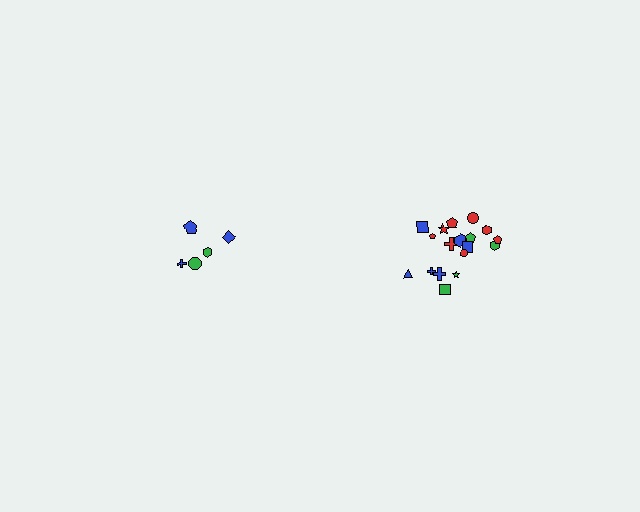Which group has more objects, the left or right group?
The right group.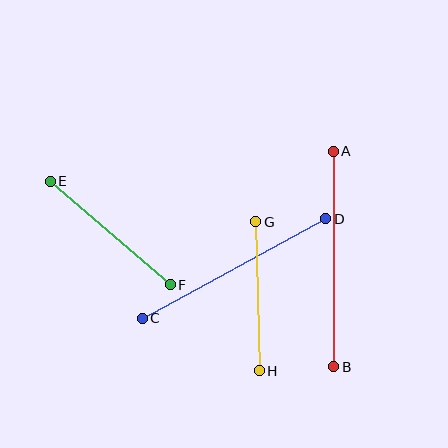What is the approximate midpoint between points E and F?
The midpoint is at approximately (110, 233) pixels.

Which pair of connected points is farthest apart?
Points A and B are farthest apart.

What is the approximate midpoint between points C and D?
The midpoint is at approximately (234, 269) pixels.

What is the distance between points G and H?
The distance is approximately 149 pixels.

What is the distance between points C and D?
The distance is approximately 209 pixels.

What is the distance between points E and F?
The distance is approximately 158 pixels.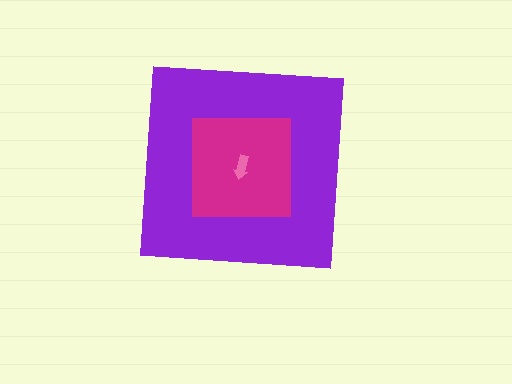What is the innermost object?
The pink arrow.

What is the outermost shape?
The purple square.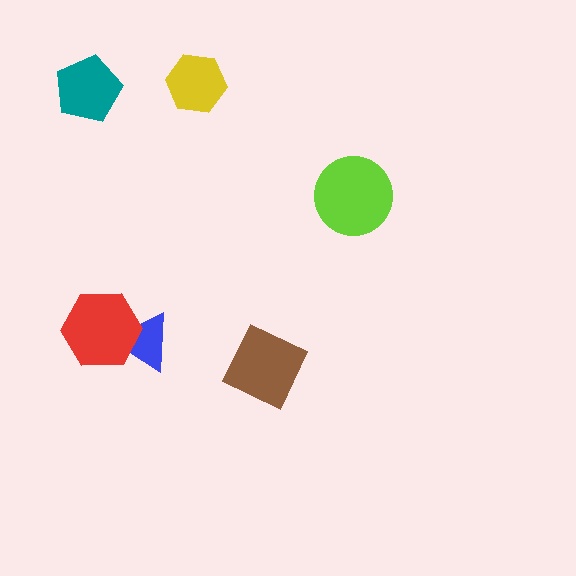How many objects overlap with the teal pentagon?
0 objects overlap with the teal pentagon.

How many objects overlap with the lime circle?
0 objects overlap with the lime circle.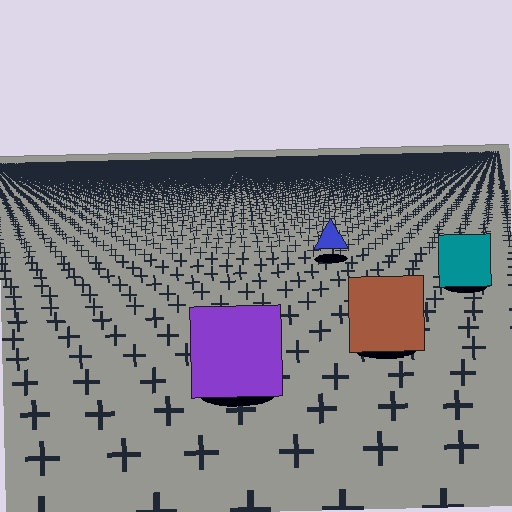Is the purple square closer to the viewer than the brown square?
Yes. The purple square is closer — you can tell from the texture gradient: the ground texture is coarser near it.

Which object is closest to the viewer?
The purple square is closest. The texture marks near it are larger and more spread out.